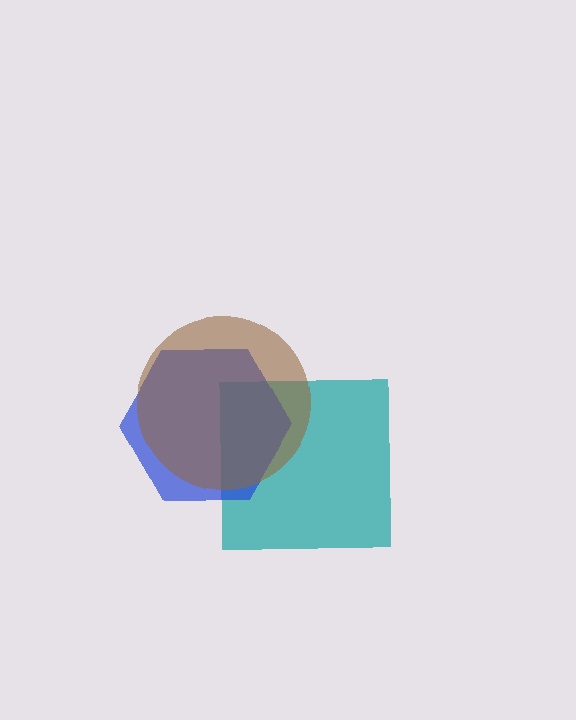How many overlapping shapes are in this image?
There are 3 overlapping shapes in the image.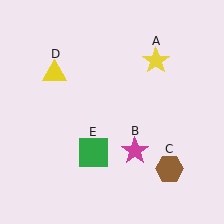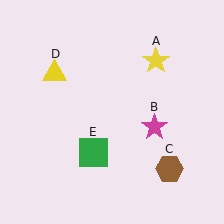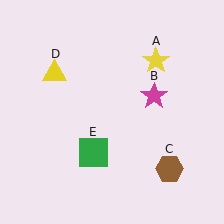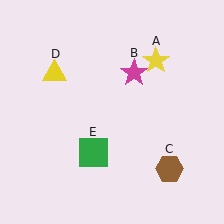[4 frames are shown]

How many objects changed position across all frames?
1 object changed position: magenta star (object B).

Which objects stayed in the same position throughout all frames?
Yellow star (object A) and brown hexagon (object C) and yellow triangle (object D) and green square (object E) remained stationary.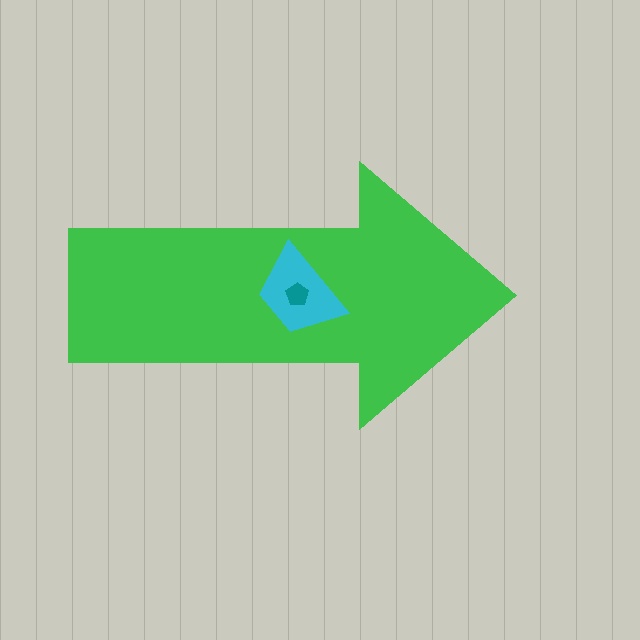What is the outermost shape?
The green arrow.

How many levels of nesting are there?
3.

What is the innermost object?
The teal pentagon.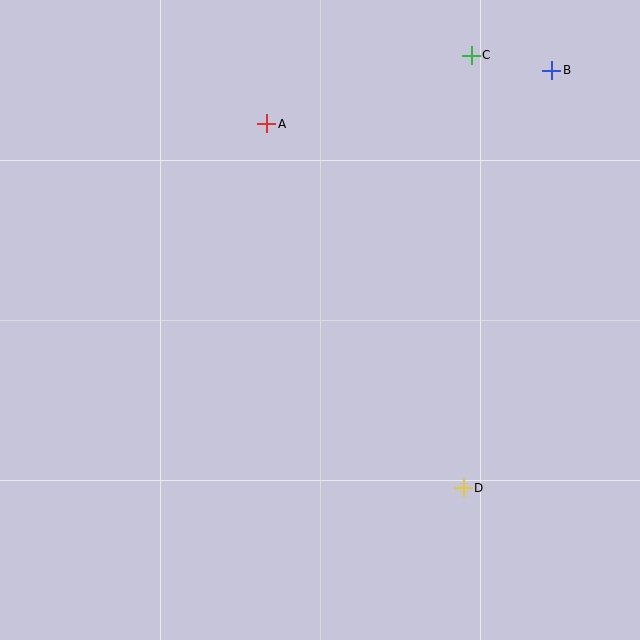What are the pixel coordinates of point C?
Point C is at (471, 55).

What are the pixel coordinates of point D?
Point D is at (463, 488).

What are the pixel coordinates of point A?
Point A is at (267, 124).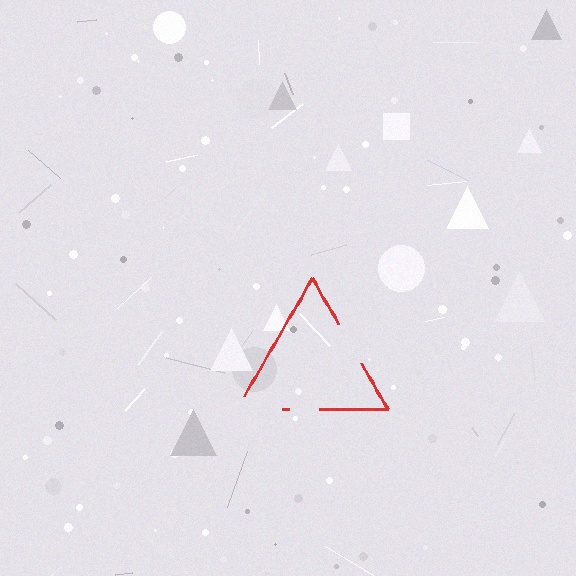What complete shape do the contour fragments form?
The contour fragments form a triangle.